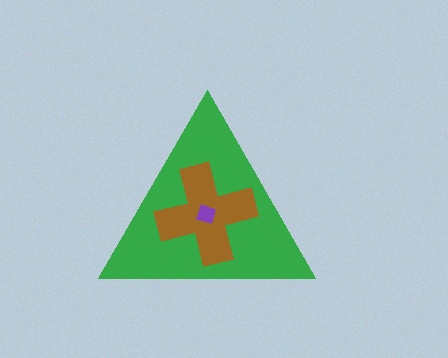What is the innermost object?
The purple square.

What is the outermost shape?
The green triangle.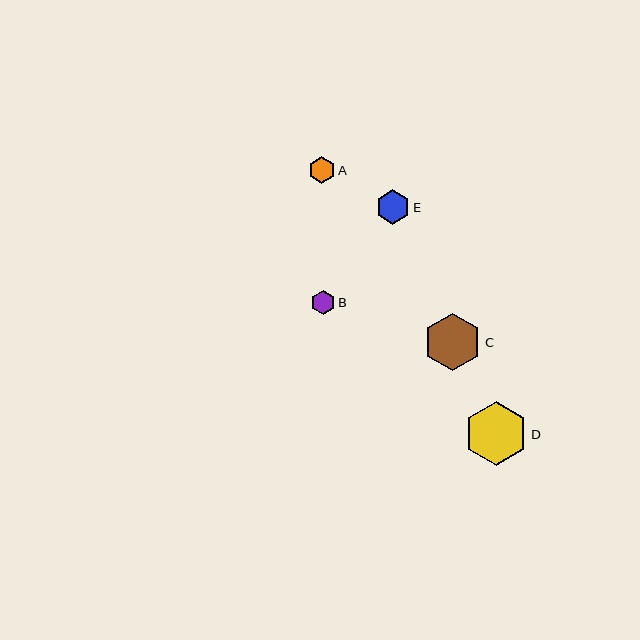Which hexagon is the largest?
Hexagon D is the largest with a size of approximately 64 pixels.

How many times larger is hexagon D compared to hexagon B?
Hexagon D is approximately 2.6 times the size of hexagon B.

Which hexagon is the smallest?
Hexagon B is the smallest with a size of approximately 24 pixels.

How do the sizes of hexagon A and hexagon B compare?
Hexagon A and hexagon B are approximately the same size.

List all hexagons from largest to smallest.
From largest to smallest: D, C, E, A, B.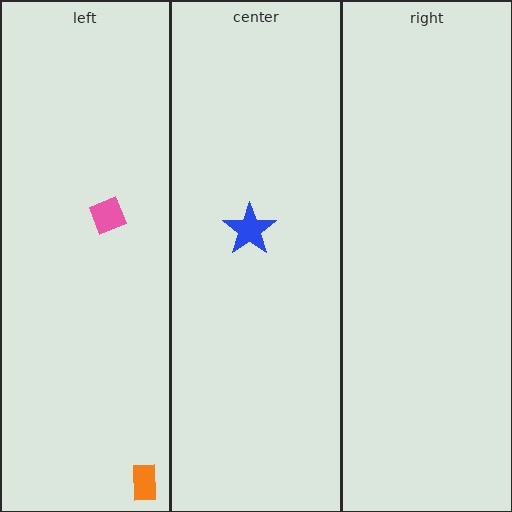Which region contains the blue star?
The center region.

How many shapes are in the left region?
2.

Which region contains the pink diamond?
The left region.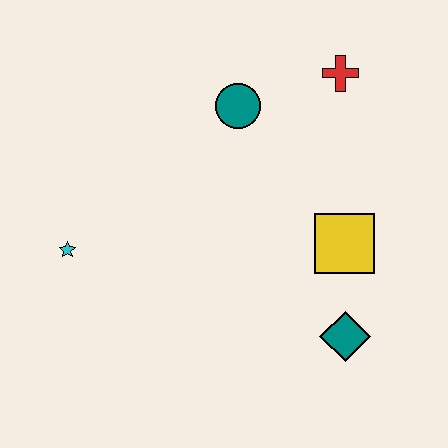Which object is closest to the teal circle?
The red cross is closest to the teal circle.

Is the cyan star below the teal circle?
Yes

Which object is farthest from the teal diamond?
The cyan star is farthest from the teal diamond.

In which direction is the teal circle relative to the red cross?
The teal circle is to the left of the red cross.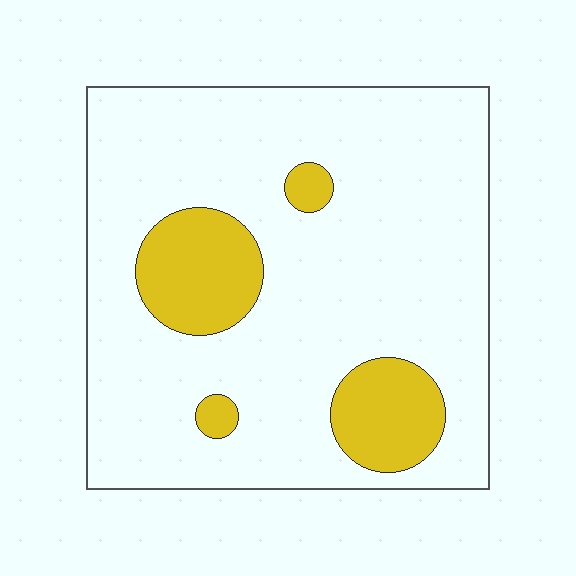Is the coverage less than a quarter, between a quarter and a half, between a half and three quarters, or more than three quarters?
Less than a quarter.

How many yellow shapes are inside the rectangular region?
4.